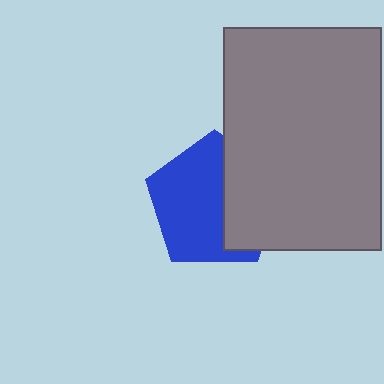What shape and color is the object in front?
The object in front is a gray rectangle.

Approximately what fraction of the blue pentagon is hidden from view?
Roughly 38% of the blue pentagon is hidden behind the gray rectangle.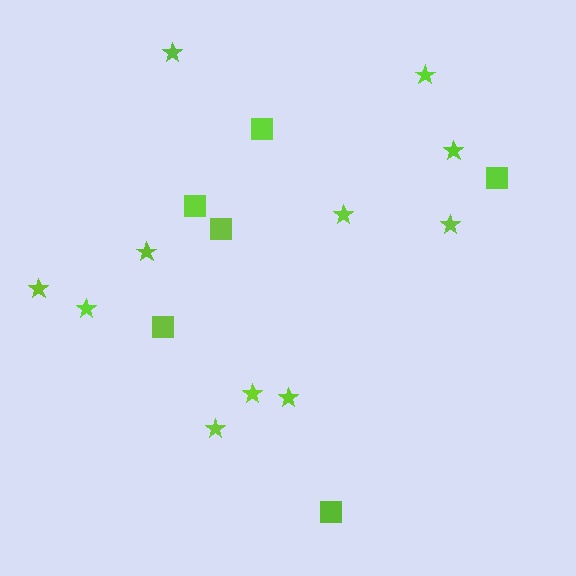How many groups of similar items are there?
There are 2 groups: one group of stars (11) and one group of squares (6).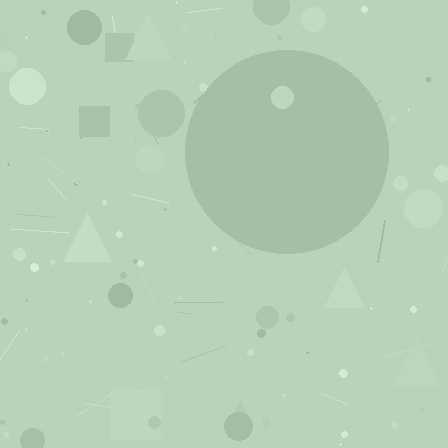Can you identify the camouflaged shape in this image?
The camouflaged shape is a circle.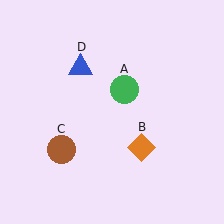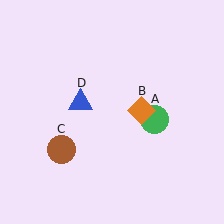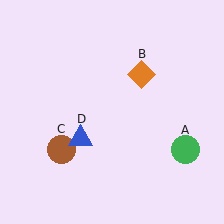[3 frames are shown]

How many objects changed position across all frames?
3 objects changed position: green circle (object A), orange diamond (object B), blue triangle (object D).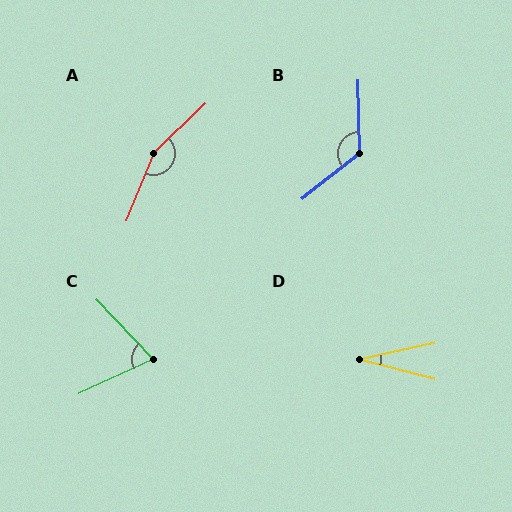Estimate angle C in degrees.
Approximately 72 degrees.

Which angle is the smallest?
D, at approximately 26 degrees.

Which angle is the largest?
A, at approximately 156 degrees.